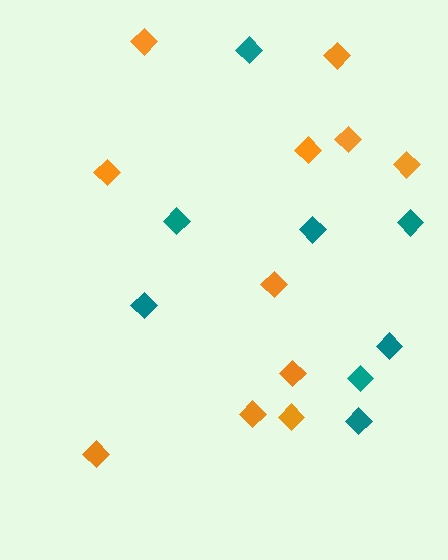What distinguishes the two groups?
There are 2 groups: one group of teal diamonds (8) and one group of orange diamonds (11).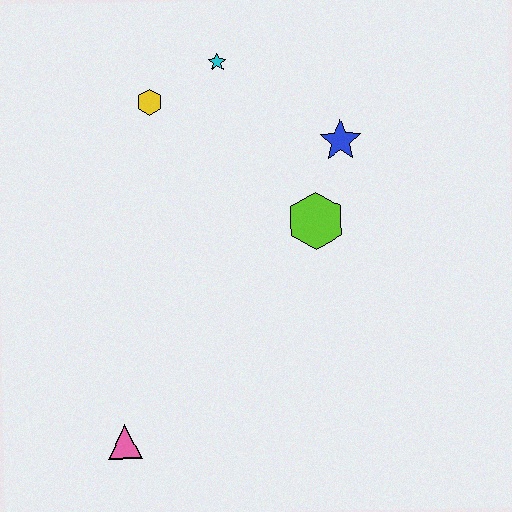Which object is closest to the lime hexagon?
The blue star is closest to the lime hexagon.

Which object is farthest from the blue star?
The pink triangle is farthest from the blue star.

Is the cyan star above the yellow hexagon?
Yes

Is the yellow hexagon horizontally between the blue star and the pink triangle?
Yes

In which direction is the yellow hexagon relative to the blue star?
The yellow hexagon is to the left of the blue star.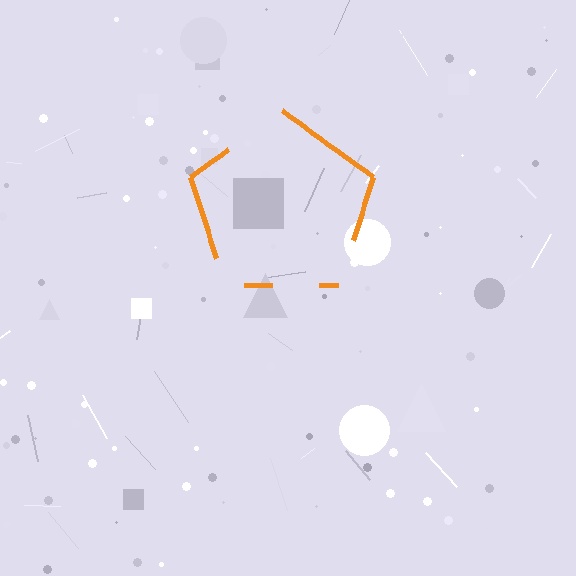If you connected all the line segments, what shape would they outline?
They would outline a pentagon.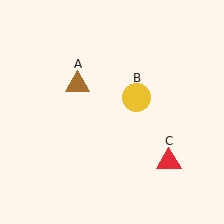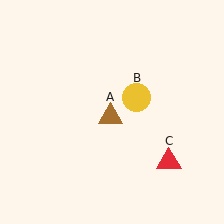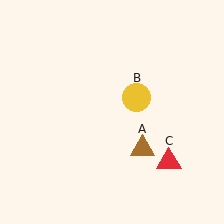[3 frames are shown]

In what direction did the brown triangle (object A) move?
The brown triangle (object A) moved down and to the right.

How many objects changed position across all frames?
1 object changed position: brown triangle (object A).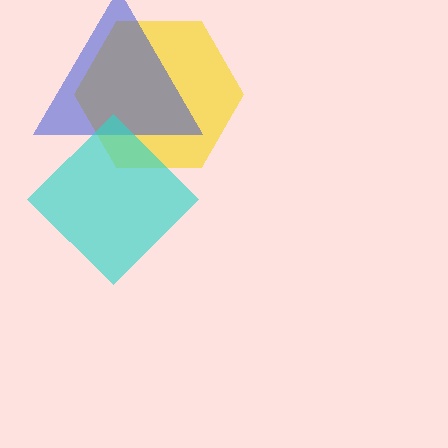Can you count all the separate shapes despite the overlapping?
Yes, there are 3 separate shapes.